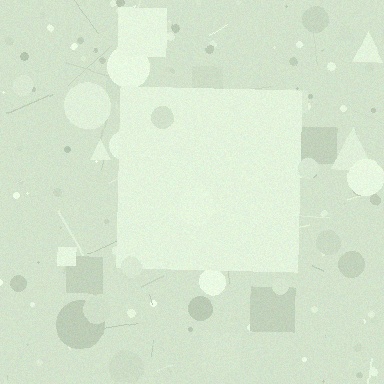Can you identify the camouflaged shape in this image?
The camouflaged shape is a square.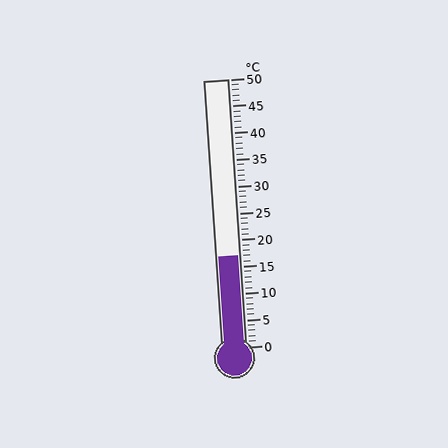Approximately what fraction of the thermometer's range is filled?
The thermometer is filled to approximately 35% of its range.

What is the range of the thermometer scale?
The thermometer scale ranges from 0°C to 50°C.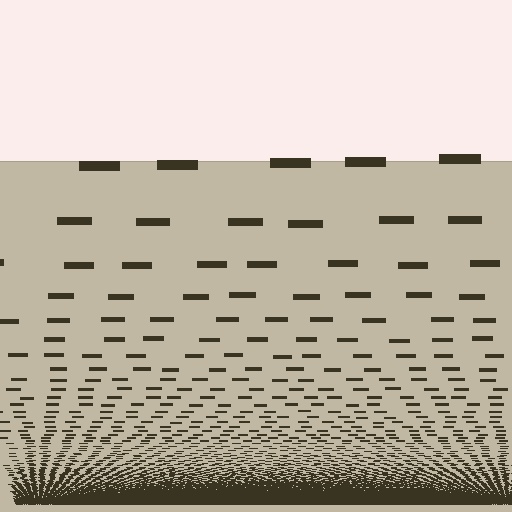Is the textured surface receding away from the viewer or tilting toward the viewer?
The surface appears to tilt toward the viewer. Texture elements get larger and sparser toward the top.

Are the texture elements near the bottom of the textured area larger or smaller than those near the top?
Smaller. The gradient is inverted — elements near the bottom are smaller and denser.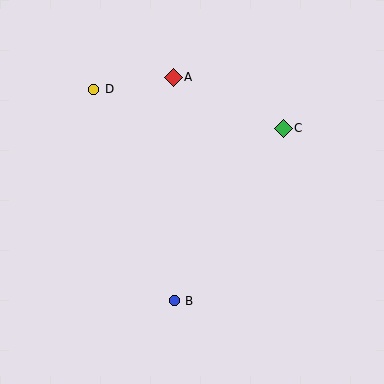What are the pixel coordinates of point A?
Point A is at (173, 77).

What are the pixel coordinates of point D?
Point D is at (94, 89).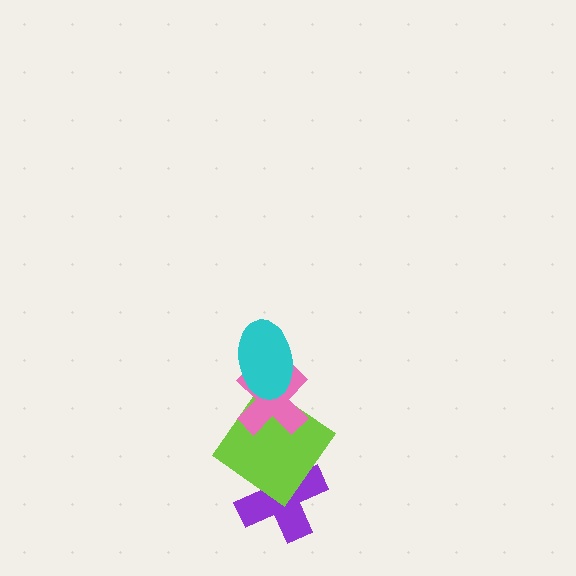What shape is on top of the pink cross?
The cyan ellipse is on top of the pink cross.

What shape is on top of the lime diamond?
The pink cross is on top of the lime diamond.